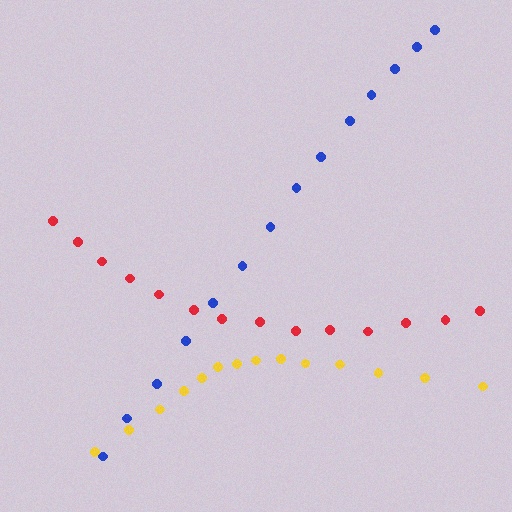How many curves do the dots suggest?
There are 3 distinct paths.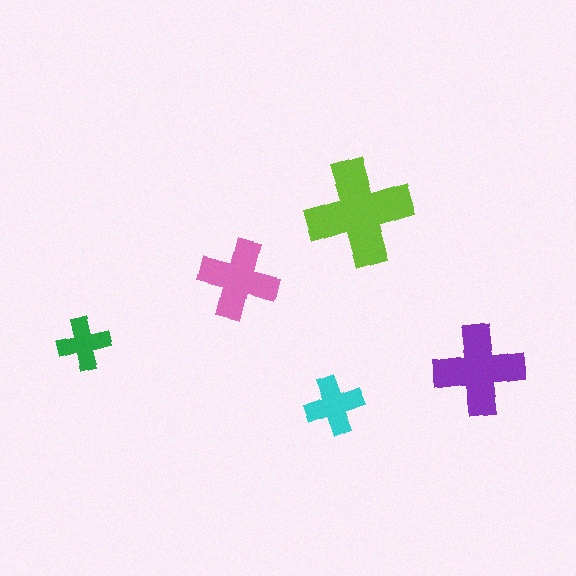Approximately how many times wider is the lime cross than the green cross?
About 2 times wider.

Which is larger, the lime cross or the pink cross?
The lime one.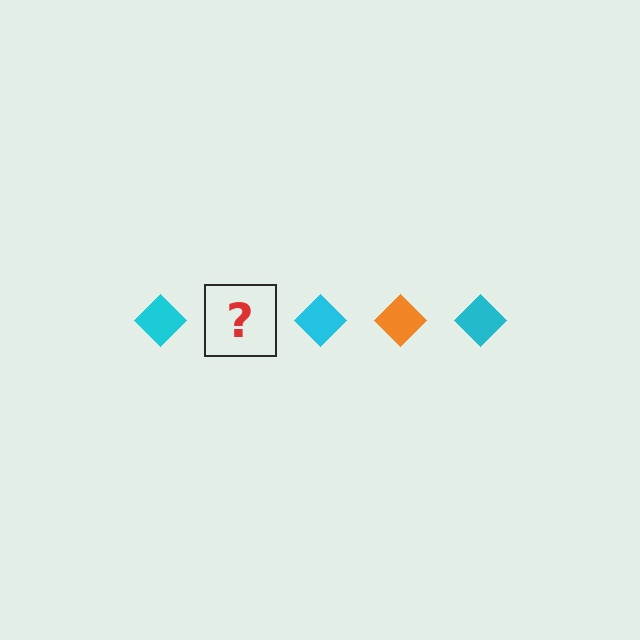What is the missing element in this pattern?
The missing element is an orange diamond.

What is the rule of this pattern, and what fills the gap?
The rule is that the pattern cycles through cyan, orange diamonds. The gap should be filled with an orange diamond.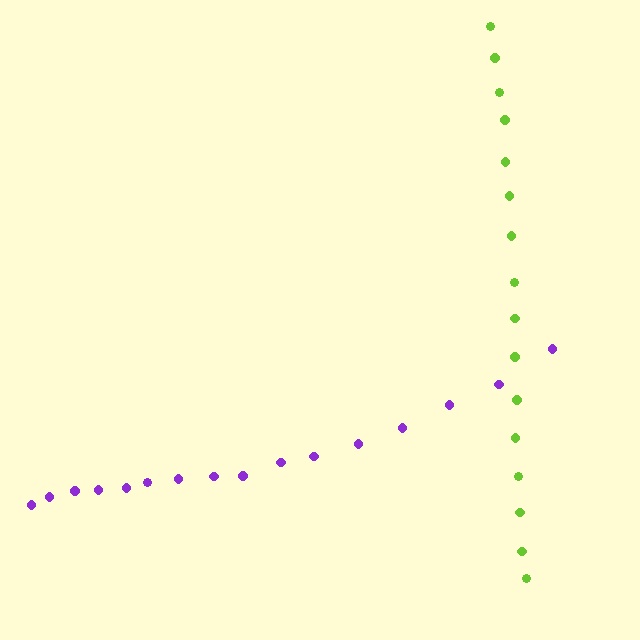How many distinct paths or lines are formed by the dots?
There are 2 distinct paths.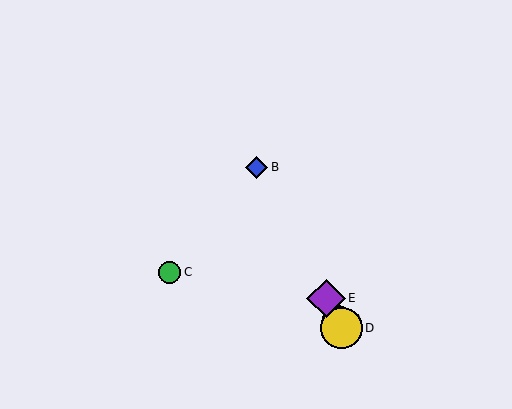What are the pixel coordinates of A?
Object A is at (337, 319).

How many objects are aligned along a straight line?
4 objects (A, B, D, E) are aligned along a straight line.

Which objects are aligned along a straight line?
Objects A, B, D, E are aligned along a straight line.